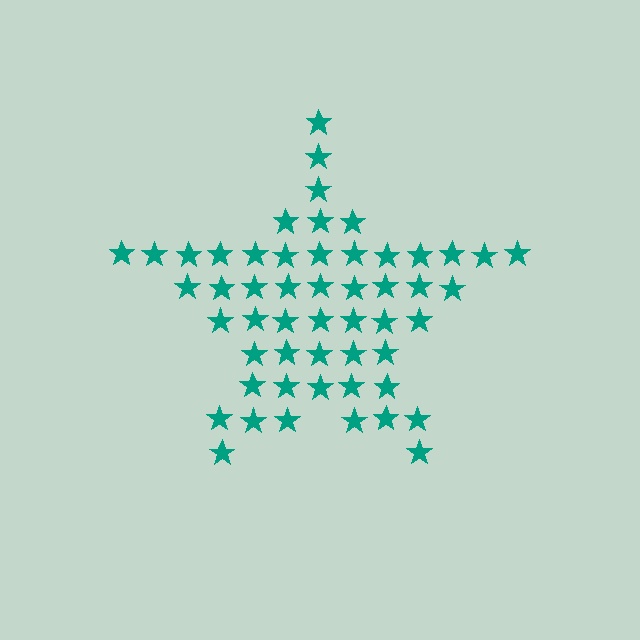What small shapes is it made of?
It is made of small stars.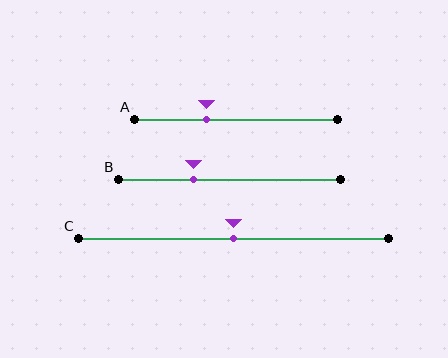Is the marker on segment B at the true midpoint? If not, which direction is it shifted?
No, the marker on segment B is shifted to the left by about 16% of the segment length.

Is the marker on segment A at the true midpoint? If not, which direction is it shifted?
No, the marker on segment A is shifted to the left by about 15% of the segment length.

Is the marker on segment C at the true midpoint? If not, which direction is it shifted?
Yes, the marker on segment C is at the true midpoint.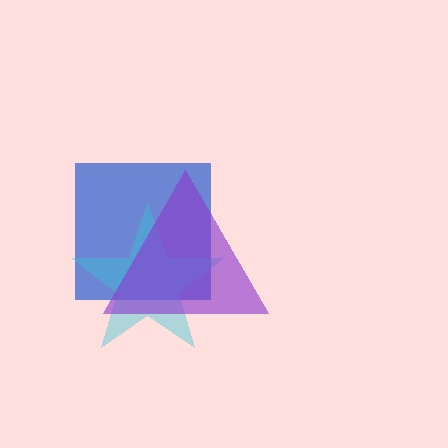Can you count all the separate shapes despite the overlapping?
Yes, there are 3 separate shapes.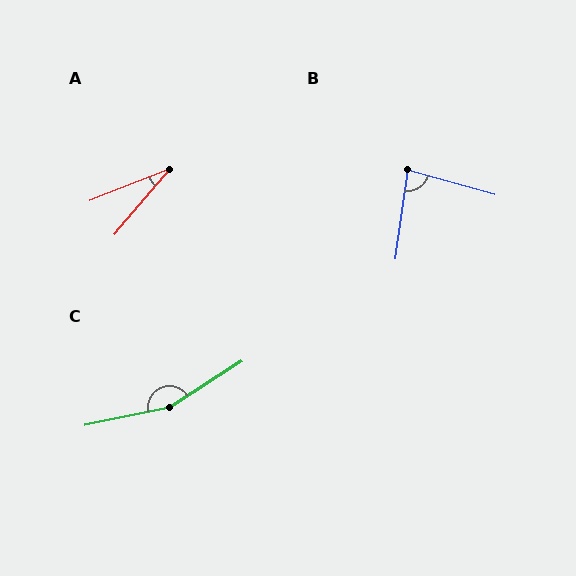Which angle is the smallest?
A, at approximately 28 degrees.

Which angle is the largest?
C, at approximately 159 degrees.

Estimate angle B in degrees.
Approximately 82 degrees.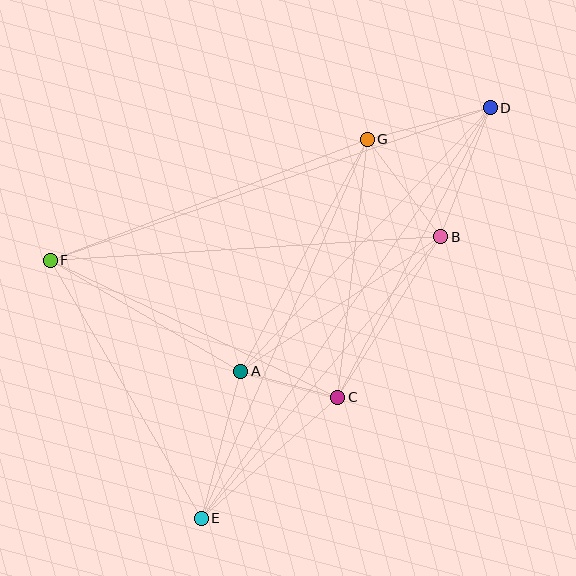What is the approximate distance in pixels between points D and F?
The distance between D and F is approximately 466 pixels.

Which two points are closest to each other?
Points A and C are closest to each other.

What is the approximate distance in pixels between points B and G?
The distance between B and G is approximately 122 pixels.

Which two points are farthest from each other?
Points D and E are farthest from each other.